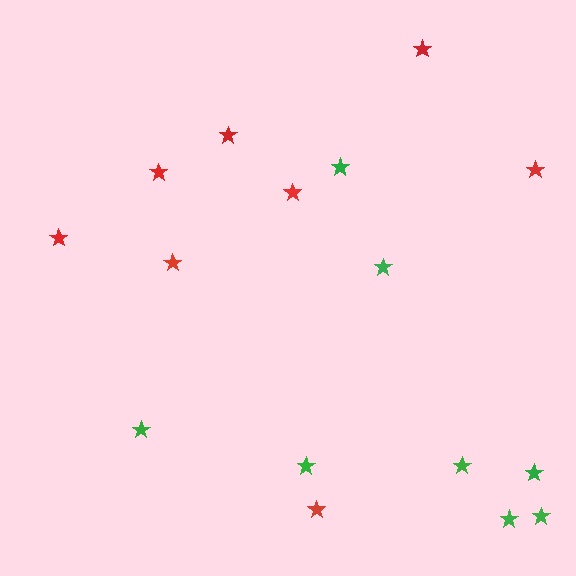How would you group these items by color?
There are 2 groups: one group of red stars (8) and one group of green stars (8).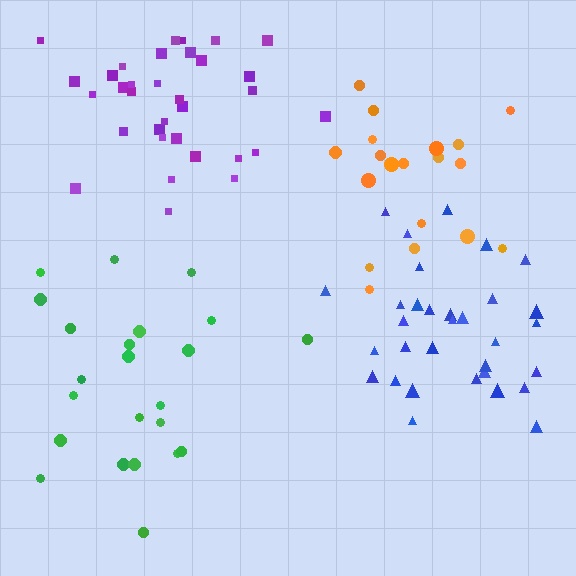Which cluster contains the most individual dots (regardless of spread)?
Purple (34).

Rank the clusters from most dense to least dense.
purple, blue, orange, green.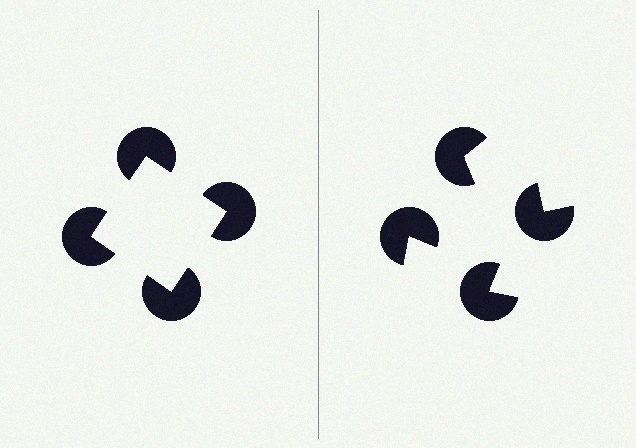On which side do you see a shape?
An illusory square appears on the left side. On the right side the wedge cuts are rotated, so no coherent shape forms.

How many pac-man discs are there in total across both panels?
8 — 4 on each side.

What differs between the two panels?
The pac-man discs are positioned identically on both sides; only the wedge orientations differ. On the left they align to a square; on the right they are misaligned.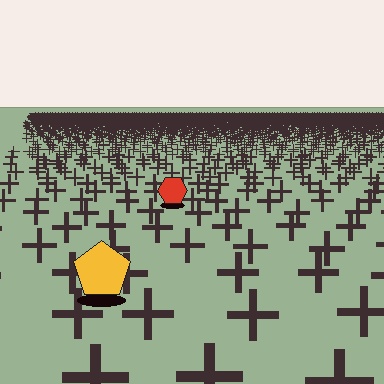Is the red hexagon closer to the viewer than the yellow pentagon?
No. The yellow pentagon is closer — you can tell from the texture gradient: the ground texture is coarser near it.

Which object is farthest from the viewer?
The red hexagon is farthest from the viewer. It appears smaller and the ground texture around it is denser.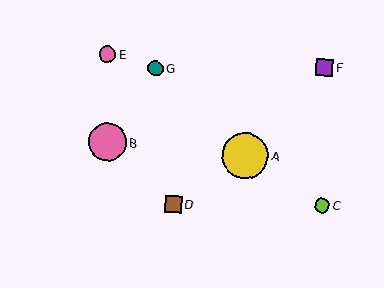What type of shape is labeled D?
Shape D is a brown square.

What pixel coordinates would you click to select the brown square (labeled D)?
Click at (173, 204) to select the brown square D.